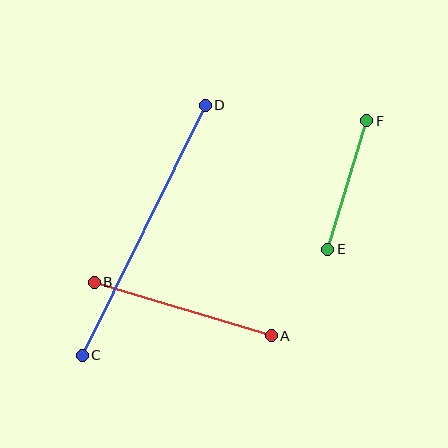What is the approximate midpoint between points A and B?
The midpoint is at approximately (183, 309) pixels.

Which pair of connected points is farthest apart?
Points C and D are farthest apart.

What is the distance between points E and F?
The distance is approximately 134 pixels.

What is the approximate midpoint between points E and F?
The midpoint is at approximately (347, 185) pixels.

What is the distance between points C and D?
The distance is approximately 279 pixels.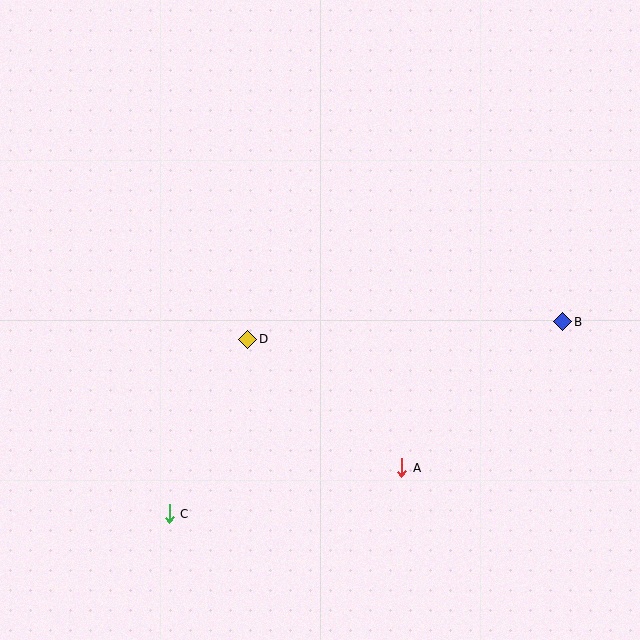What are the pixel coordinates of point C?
Point C is at (169, 514).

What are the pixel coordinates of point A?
Point A is at (402, 468).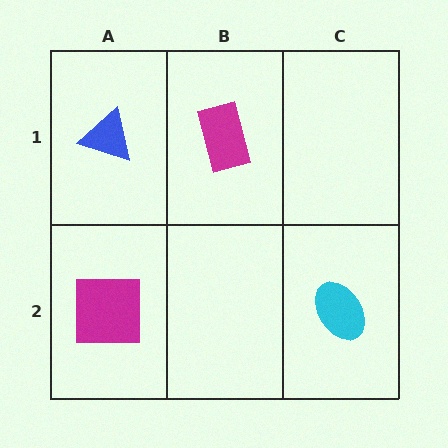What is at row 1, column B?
A magenta rectangle.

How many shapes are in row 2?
2 shapes.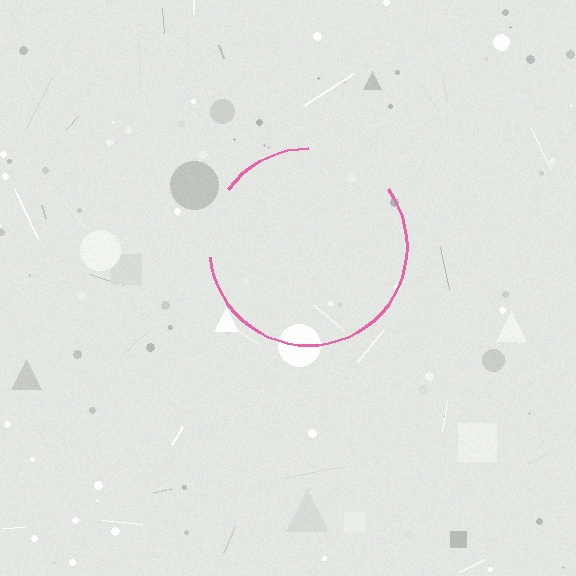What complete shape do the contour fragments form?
The contour fragments form a circle.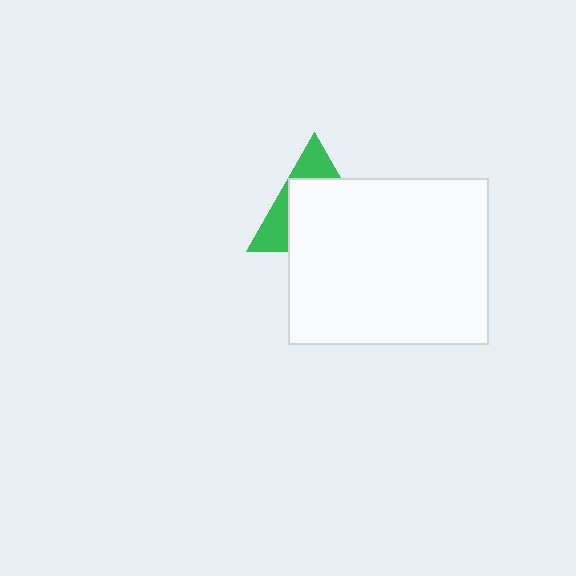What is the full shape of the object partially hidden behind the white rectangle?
The partially hidden object is a green triangle.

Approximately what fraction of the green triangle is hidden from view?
Roughly 67% of the green triangle is hidden behind the white rectangle.